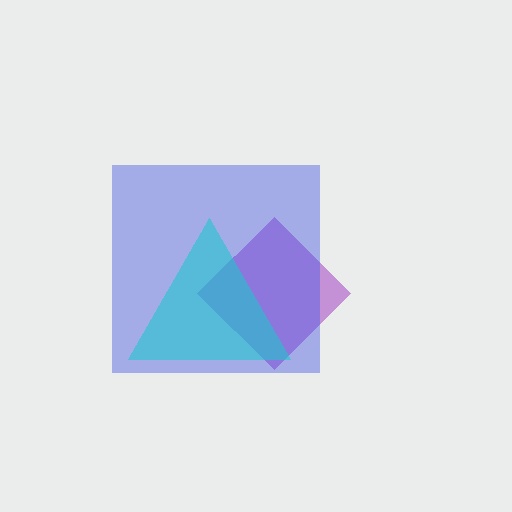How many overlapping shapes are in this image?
There are 3 overlapping shapes in the image.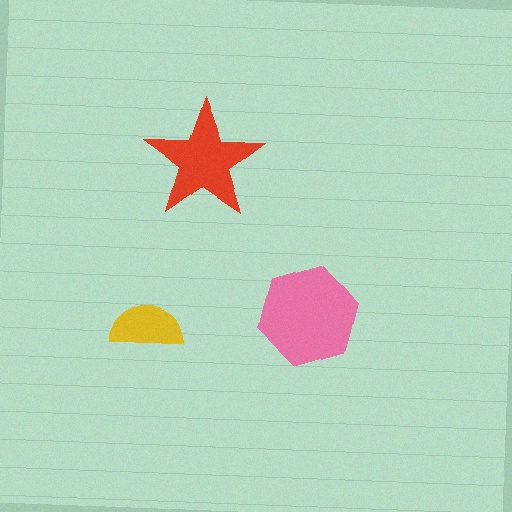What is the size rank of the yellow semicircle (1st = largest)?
3rd.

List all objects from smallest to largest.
The yellow semicircle, the red star, the pink hexagon.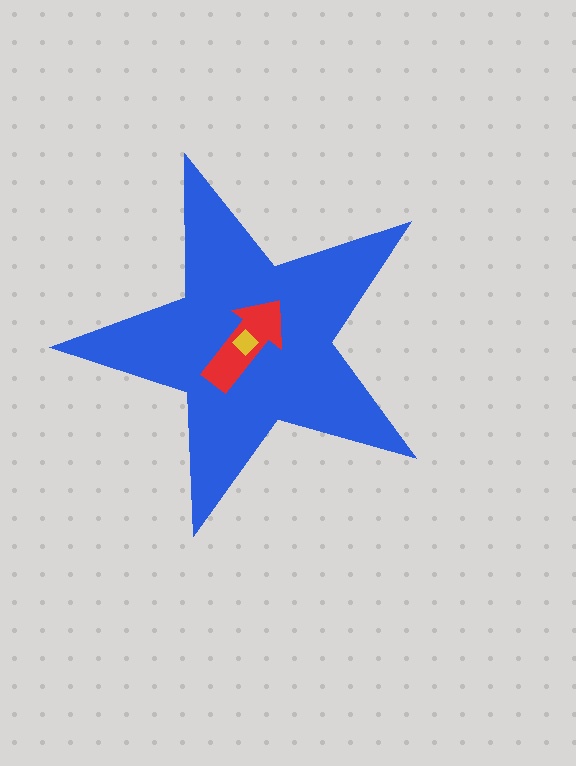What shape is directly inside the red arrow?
The yellow diamond.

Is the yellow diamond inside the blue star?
Yes.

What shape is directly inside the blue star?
The red arrow.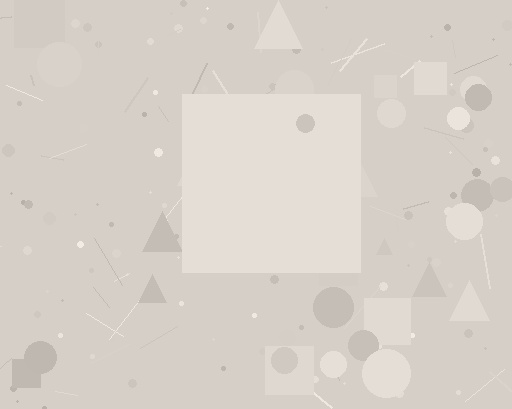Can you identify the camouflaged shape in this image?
The camouflaged shape is a square.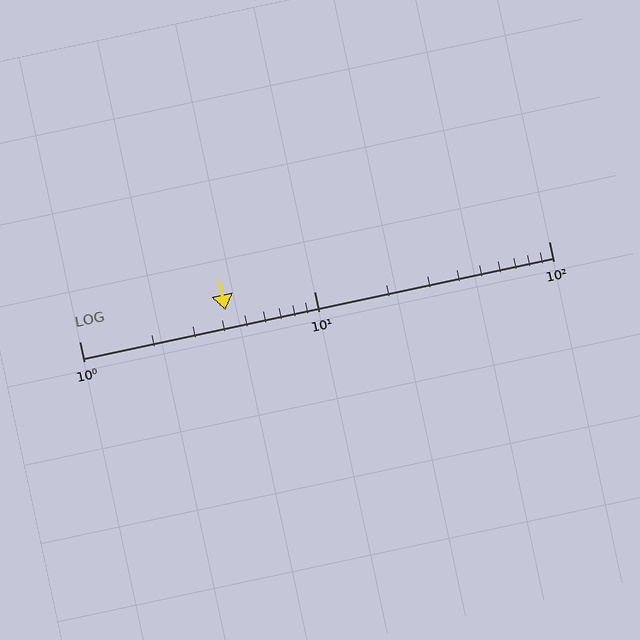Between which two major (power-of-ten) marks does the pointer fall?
The pointer is between 1 and 10.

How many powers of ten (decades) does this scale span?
The scale spans 2 decades, from 1 to 100.